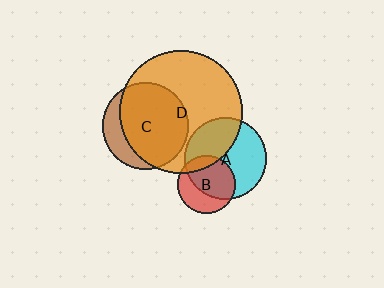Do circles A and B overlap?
Yes.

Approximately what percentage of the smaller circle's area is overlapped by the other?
Approximately 60%.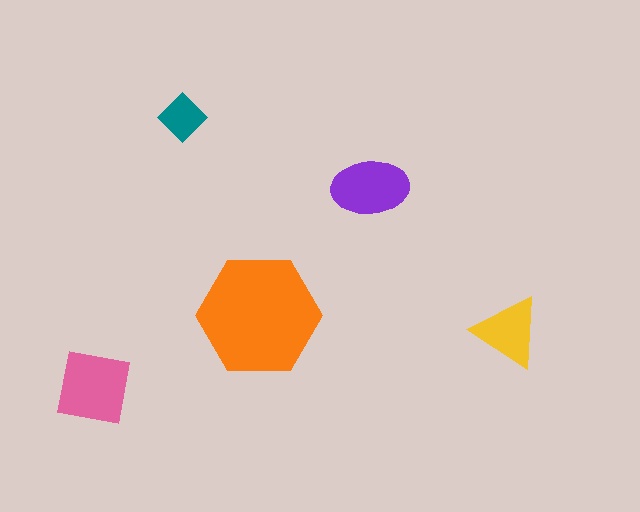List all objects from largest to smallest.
The orange hexagon, the pink square, the purple ellipse, the yellow triangle, the teal diamond.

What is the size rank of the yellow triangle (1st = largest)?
4th.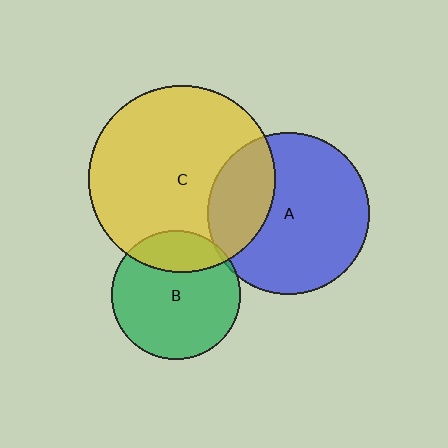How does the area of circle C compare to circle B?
Approximately 2.1 times.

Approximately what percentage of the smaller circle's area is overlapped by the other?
Approximately 5%.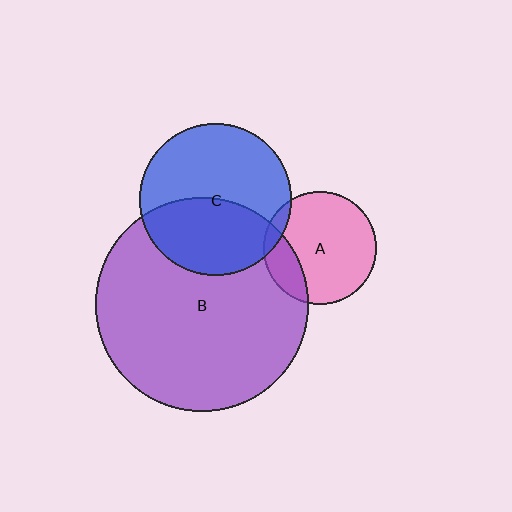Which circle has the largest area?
Circle B (purple).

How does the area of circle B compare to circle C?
Approximately 2.0 times.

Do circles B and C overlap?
Yes.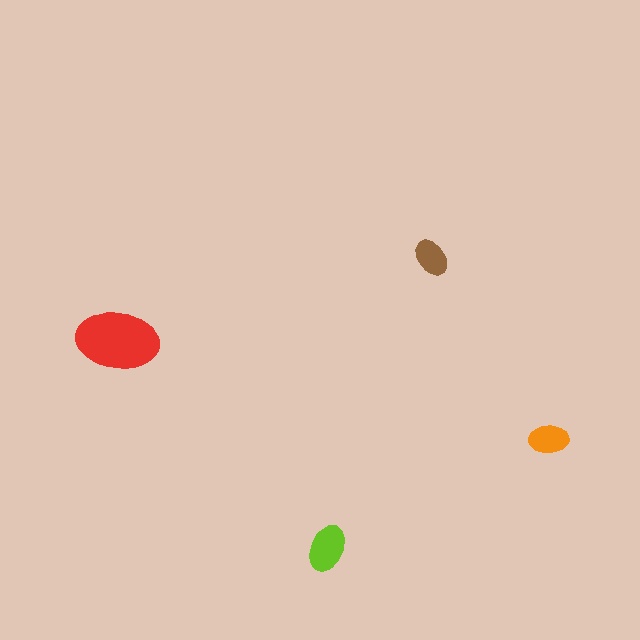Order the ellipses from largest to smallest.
the red one, the lime one, the orange one, the brown one.